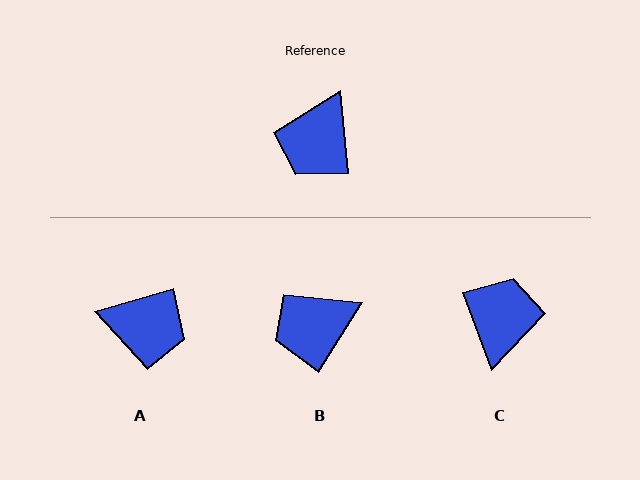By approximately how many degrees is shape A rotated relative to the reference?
Approximately 101 degrees counter-clockwise.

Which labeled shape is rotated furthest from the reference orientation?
C, about 165 degrees away.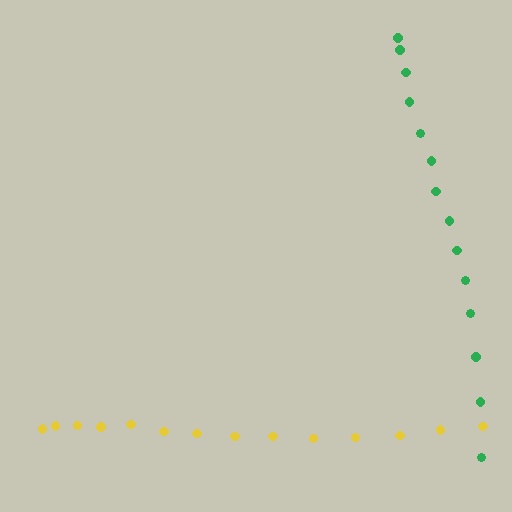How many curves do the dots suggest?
There are 2 distinct paths.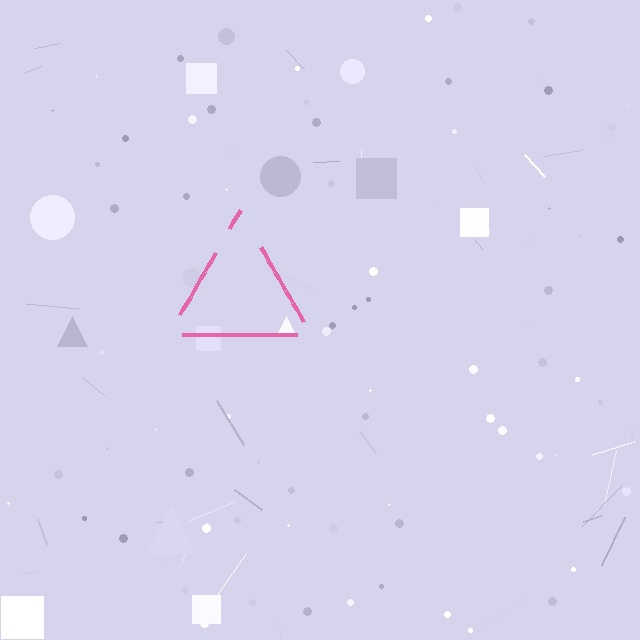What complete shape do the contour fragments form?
The contour fragments form a triangle.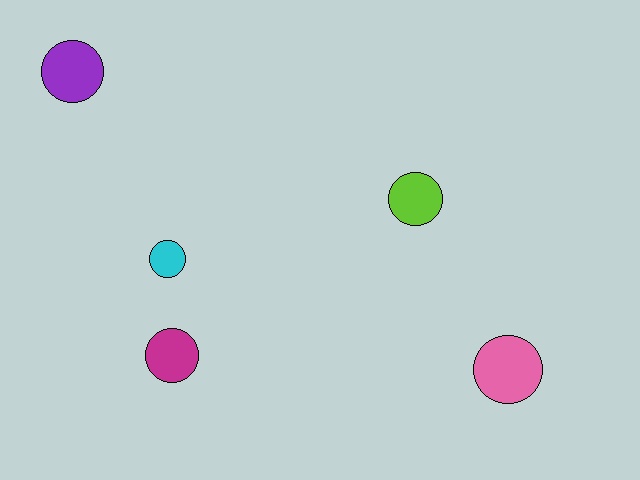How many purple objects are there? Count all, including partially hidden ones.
There is 1 purple object.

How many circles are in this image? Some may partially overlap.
There are 5 circles.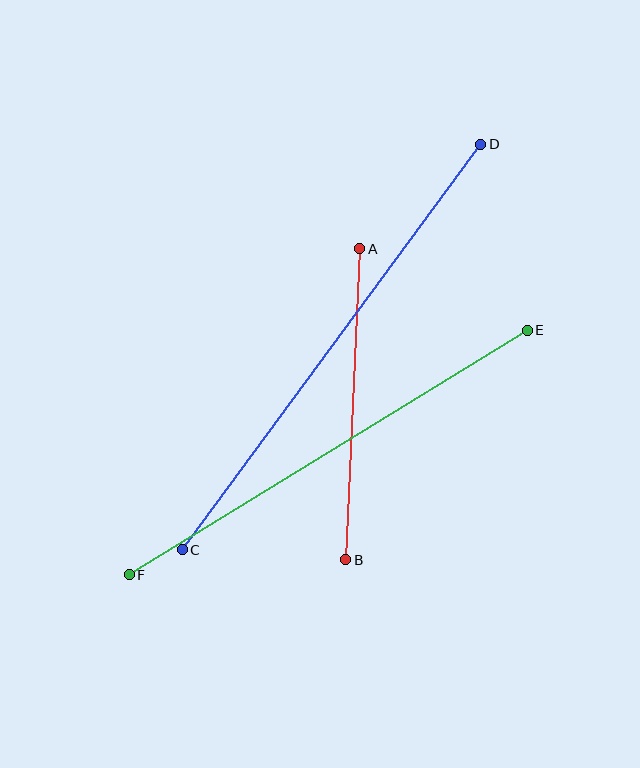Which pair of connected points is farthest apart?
Points C and D are farthest apart.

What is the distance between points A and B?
The distance is approximately 311 pixels.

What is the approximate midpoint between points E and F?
The midpoint is at approximately (328, 452) pixels.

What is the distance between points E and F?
The distance is approximately 467 pixels.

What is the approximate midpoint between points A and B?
The midpoint is at approximately (353, 404) pixels.